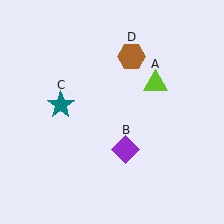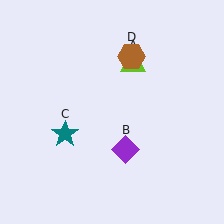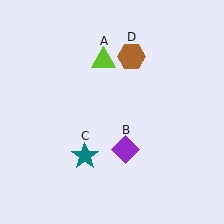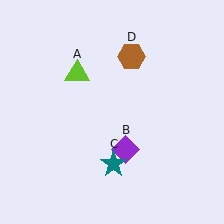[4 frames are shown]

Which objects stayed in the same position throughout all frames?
Purple diamond (object B) and brown hexagon (object D) remained stationary.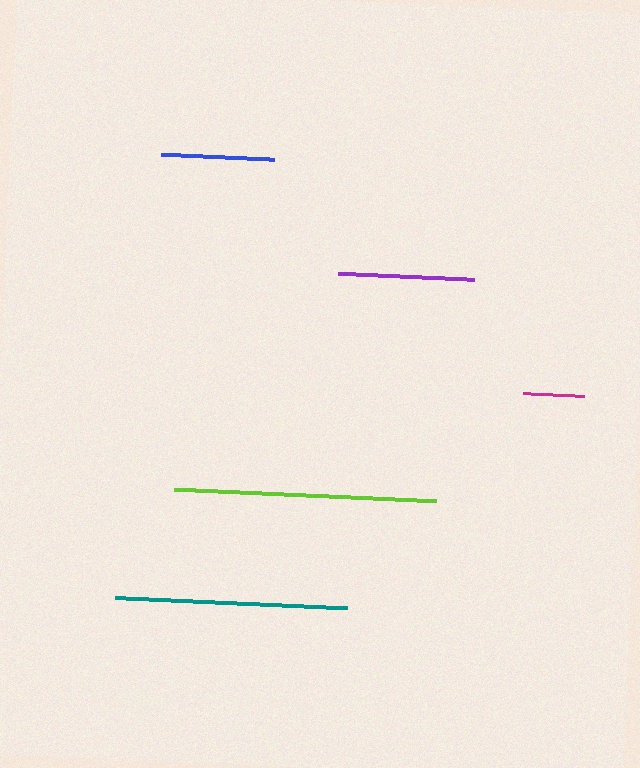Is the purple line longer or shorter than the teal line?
The teal line is longer than the purple line.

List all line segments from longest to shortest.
From longest to shortest: lime, teal, purple, blue, magenta.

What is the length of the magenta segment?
The magenta segment is approximately 62 pixels long.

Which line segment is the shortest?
The magenta line is the shortest at approximately 62 pixels.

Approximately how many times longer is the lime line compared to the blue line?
The lime line is approximately 2.3 times the length of the blue line.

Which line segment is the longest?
The lime line is the longest at approximately 262 pixels.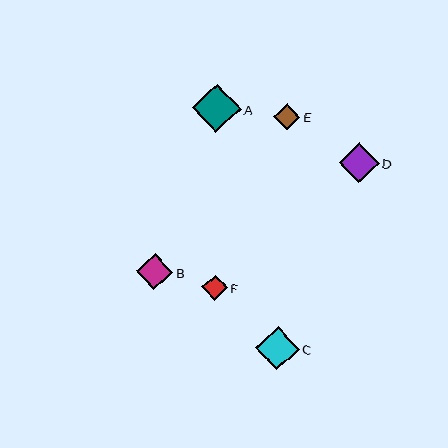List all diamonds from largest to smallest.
From largest to smallest: A, C, D, B, E, F.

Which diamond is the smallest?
Diamond F is the smallest with a size of approximately 25 pixels.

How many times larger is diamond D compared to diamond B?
Diamond D is approximately 1.1 times the size of diamond B.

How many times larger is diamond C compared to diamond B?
Diamond C is approximately 1.2 times the size of diamond B.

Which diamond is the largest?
Diamond A is the largest with a size of approximately 48 pixels.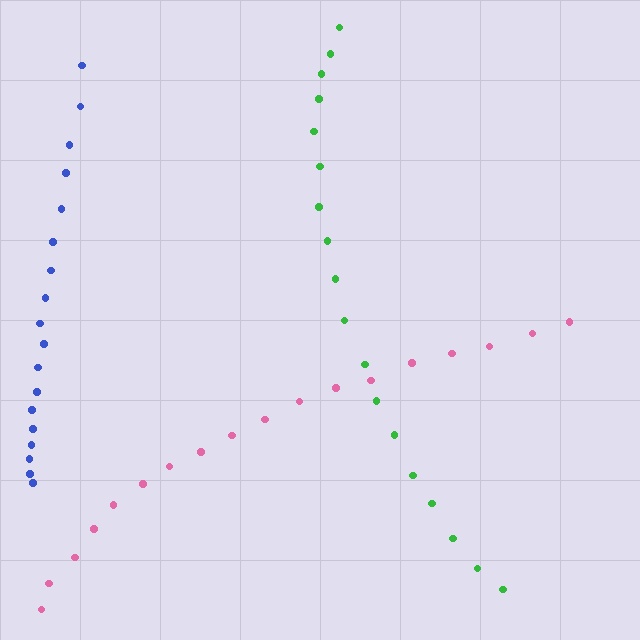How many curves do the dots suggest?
There are 3 distinct paths.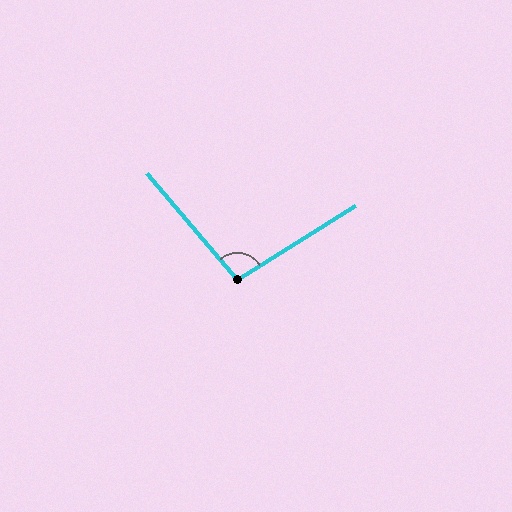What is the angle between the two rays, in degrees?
Approximately 98 degrees.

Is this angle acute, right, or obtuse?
It is obtuse.